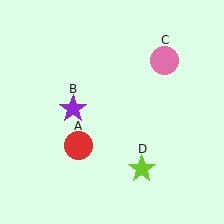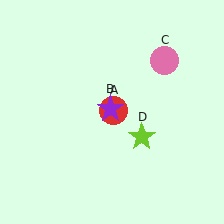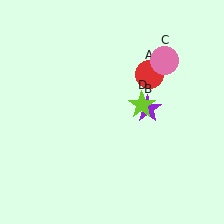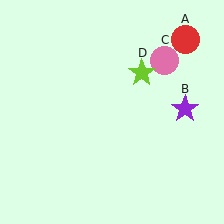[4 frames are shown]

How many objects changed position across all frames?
3 objects changed position: red circle (object A), purple star (object B), lime star (object D).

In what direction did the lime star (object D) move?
The lime star (object D) moved up.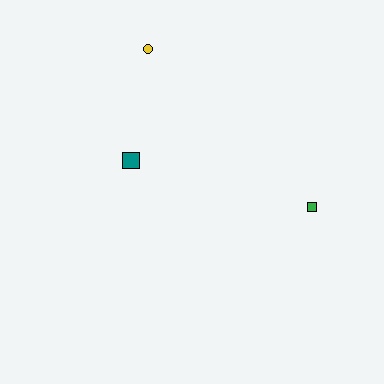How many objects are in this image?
There are 3 objects.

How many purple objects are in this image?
There are no purple objects.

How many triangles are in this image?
There are no triangles.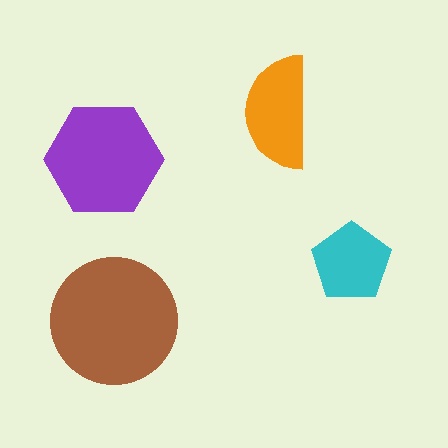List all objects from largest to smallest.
The brown circle, the purple hexagon, the orange semicircle, the cyan pentagon.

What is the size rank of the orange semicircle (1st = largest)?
3rd.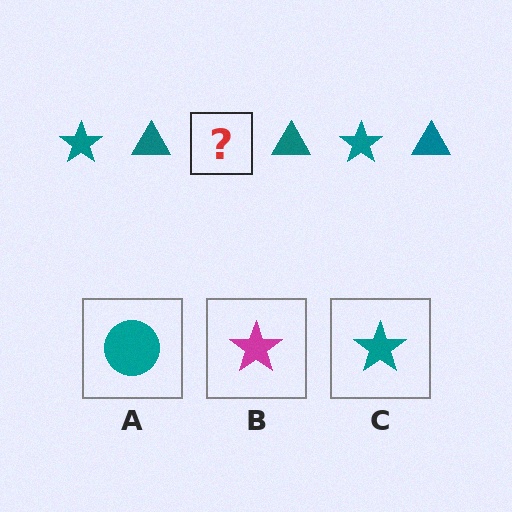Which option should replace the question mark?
Option C.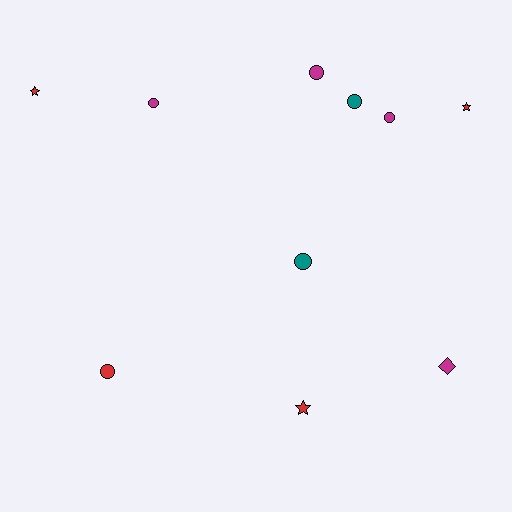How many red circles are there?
There is 1 red circle.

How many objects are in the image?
There are 10 objects.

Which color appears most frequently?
Magenta, with 4 objects.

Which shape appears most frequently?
Circle, with 6 objects.